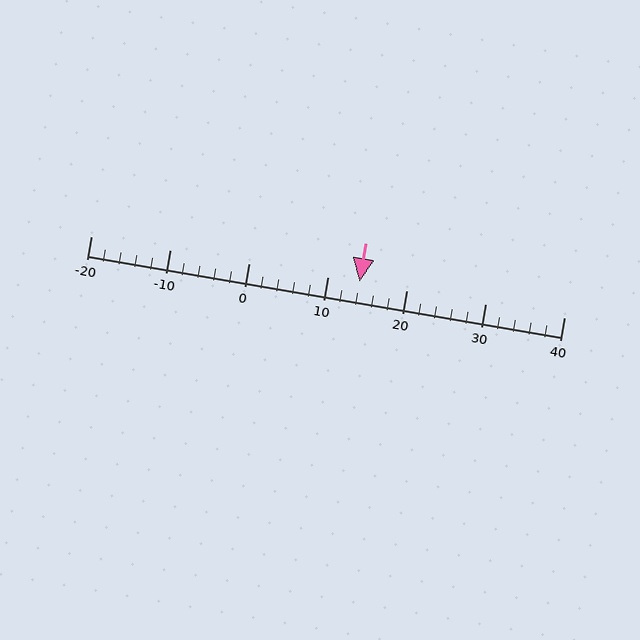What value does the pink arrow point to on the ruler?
The pink arrow points to approximately 14.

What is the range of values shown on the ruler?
The ruler shows values from -20 to 40.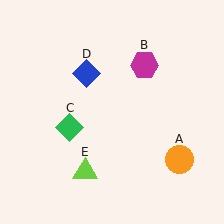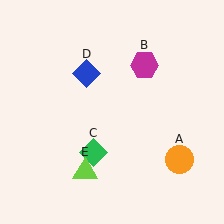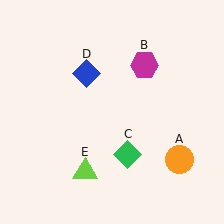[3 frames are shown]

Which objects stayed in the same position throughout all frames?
Orange circle (object A) and magenta hexagon (object B) and blue diamond (object D) and lime triangle (object E) remained stationary.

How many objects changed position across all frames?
1 object changed position: green diamond (object C).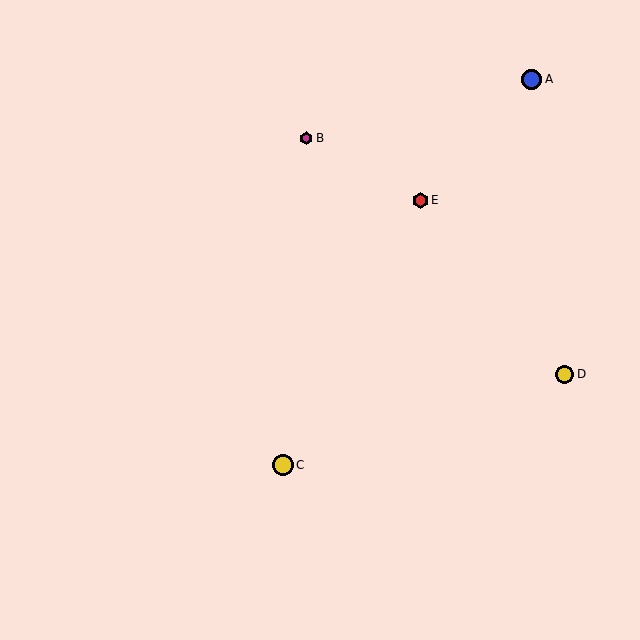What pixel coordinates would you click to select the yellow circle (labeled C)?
Click at (283, 465) to select the yellow circle C.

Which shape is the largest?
The yellow circle (labeled C) is the largest.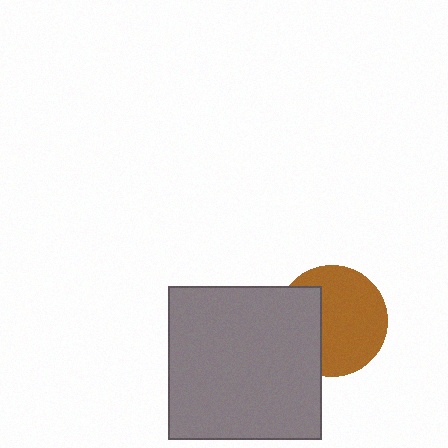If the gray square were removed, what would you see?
You would see the complete brown circle.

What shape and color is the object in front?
The object in front is a gray square.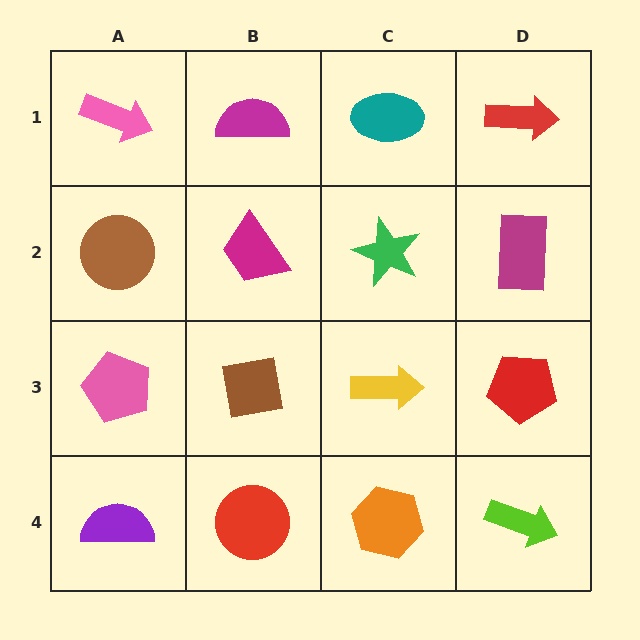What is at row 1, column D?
A red arrow.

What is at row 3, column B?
A brown square.